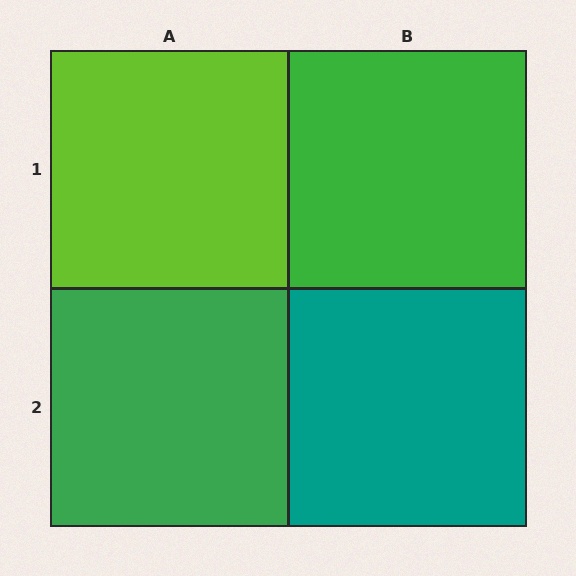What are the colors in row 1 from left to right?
Lime, green.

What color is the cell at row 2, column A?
Green.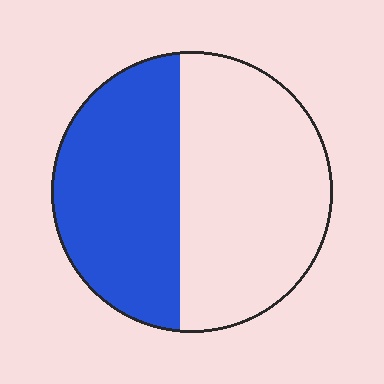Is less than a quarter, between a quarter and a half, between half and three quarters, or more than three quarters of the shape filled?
Between a quarter and a half.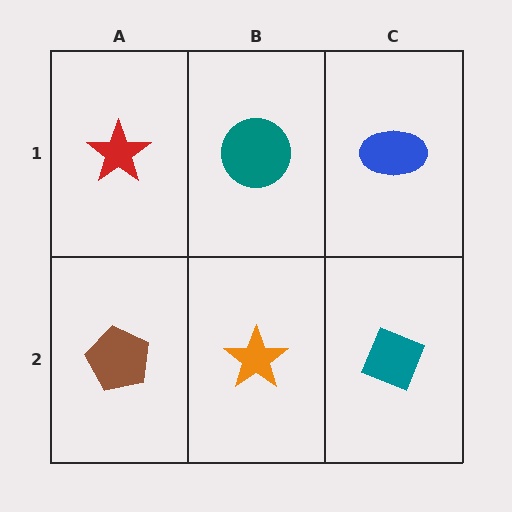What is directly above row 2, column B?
A teal circle.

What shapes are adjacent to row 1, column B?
An orange star (row 2, column B), a red star (row 1, column A), a blue ellipse (row 1, column C).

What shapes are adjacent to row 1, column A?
A brown pentagon (row 2, column A), a teal circle (row 1, column B).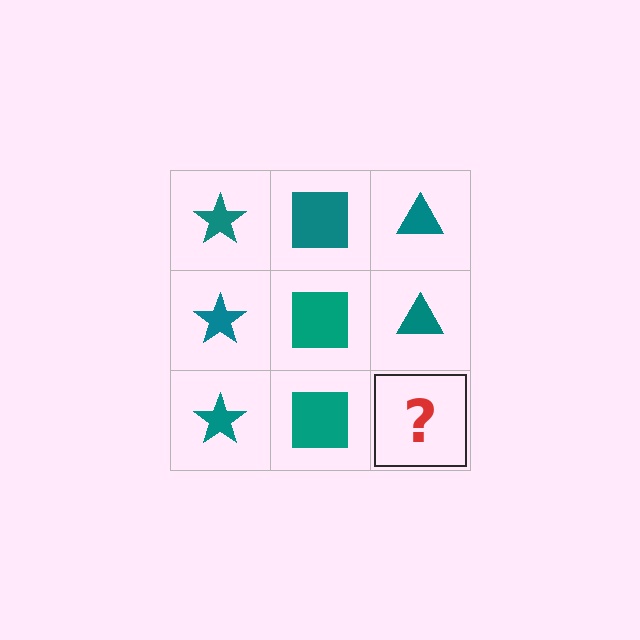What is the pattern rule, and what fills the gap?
The rule is that each column has a consistent shape. The gap should be filled with a teal triangle.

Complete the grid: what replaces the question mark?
The question mark should be replaced with a teal triangle.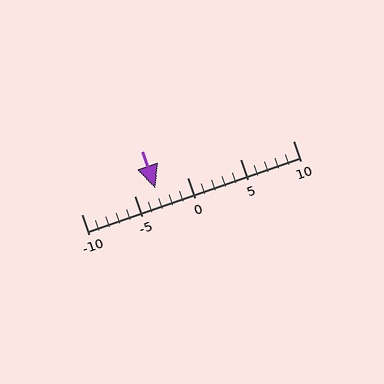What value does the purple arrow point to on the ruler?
The purple arrow points to approximately -3.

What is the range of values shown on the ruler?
The ruler shows values from -10 to 10.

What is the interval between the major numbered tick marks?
The major tick marks are spaced 5 units apart.